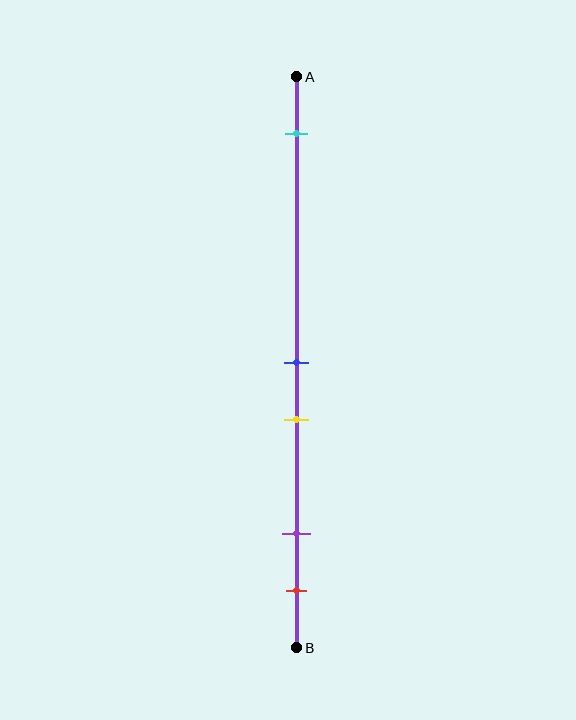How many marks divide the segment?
There are 5 marks dividing the segment.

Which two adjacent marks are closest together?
The blue and yellow marks are the closest adjacent pair.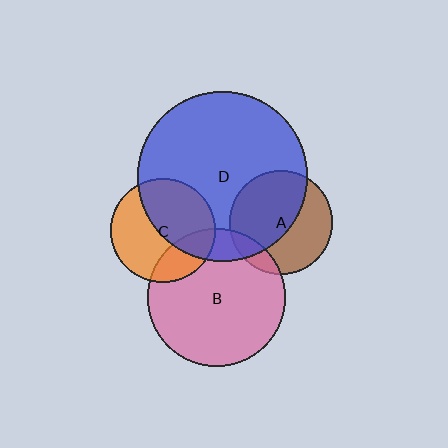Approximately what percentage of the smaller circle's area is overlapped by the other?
Approximately 10%.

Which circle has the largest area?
Circle D (blue).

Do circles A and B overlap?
Yes.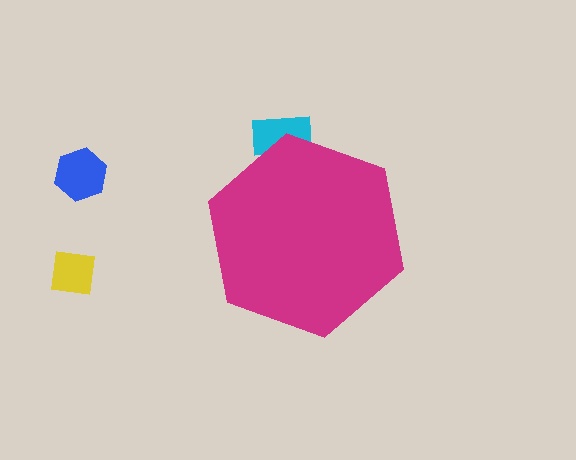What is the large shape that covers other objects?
A magenta hexagon.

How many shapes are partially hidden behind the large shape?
1 shape is partially hidden.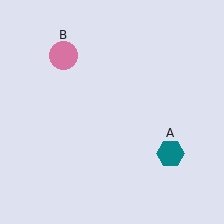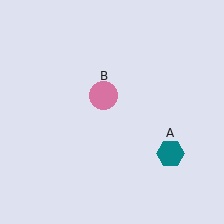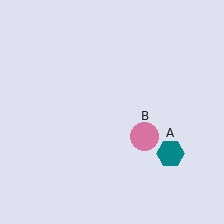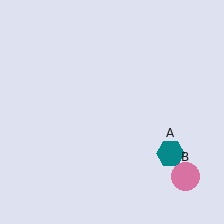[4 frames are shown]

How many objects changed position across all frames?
1 object changed position: pink circle (object B).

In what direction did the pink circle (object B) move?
The pink circle (object B) moved down and to the right.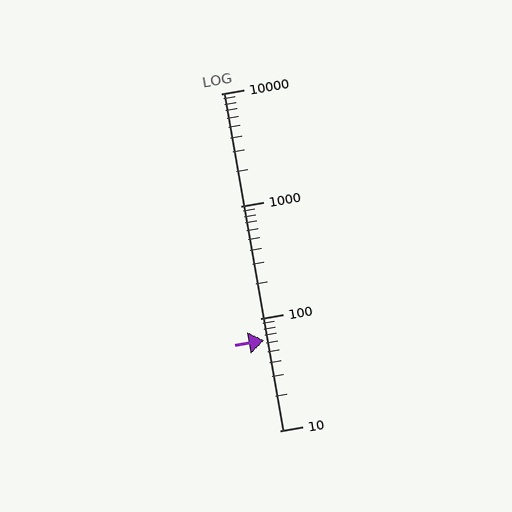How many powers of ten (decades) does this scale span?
The scale spans 3 decades, from 10 to 10000.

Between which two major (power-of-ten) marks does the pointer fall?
The pointer is between 10 and 100.